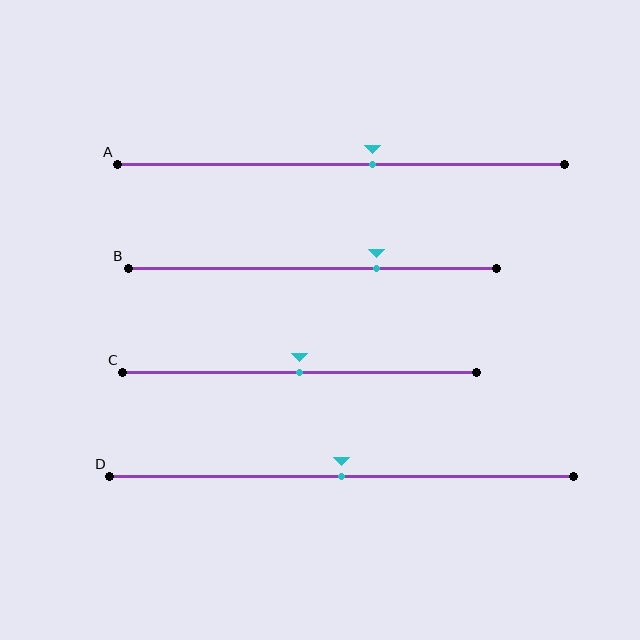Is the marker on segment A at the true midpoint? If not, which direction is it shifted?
No, the marker on segment A is shifted to the right by about 7% of the segment length.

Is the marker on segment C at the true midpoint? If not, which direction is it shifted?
Yes, the marker on segment C is at the true midpoint.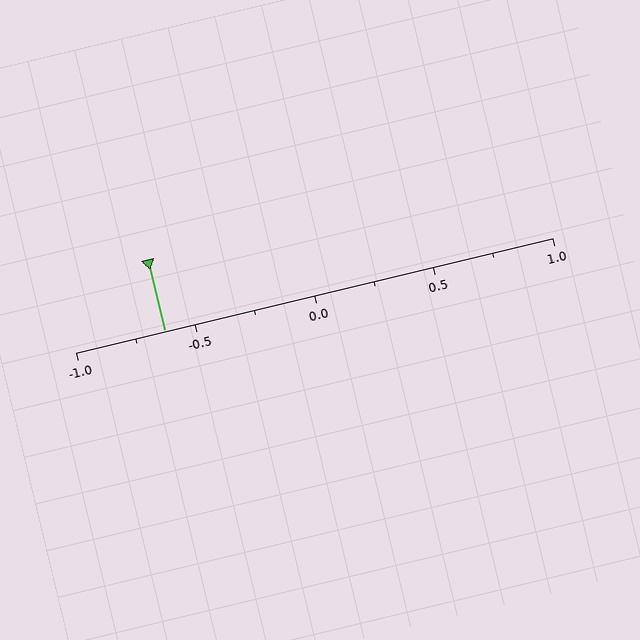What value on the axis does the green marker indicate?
The marker indicates approximately -0.62.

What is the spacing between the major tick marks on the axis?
The major ticks are spaced 0.5 apart.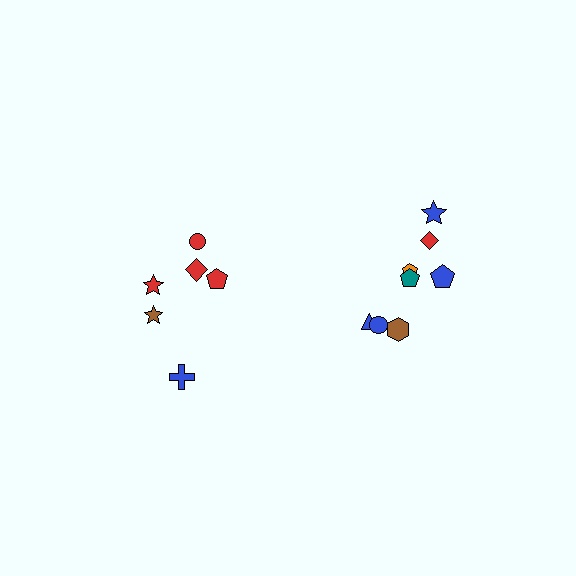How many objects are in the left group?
There are 6 objects.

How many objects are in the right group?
There are 8 objects.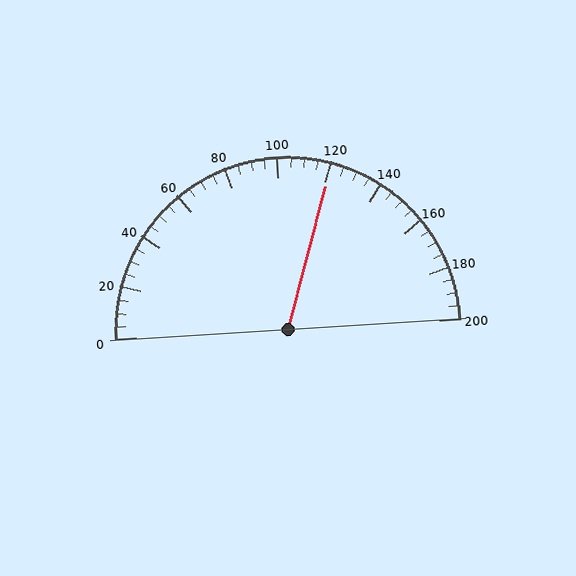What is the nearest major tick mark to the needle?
The nearest major tick mark is 120.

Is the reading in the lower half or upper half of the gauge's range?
The reading is in the upper half of the range (0 to 200).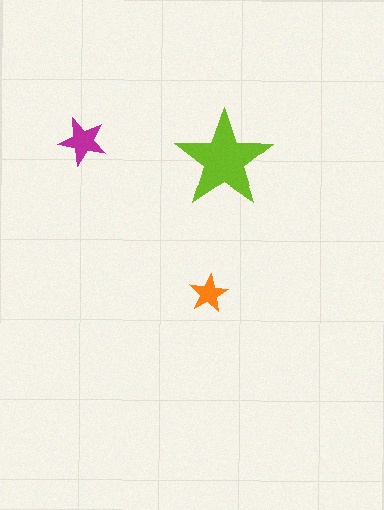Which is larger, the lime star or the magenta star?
The lime one.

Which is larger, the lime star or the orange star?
The lime one.